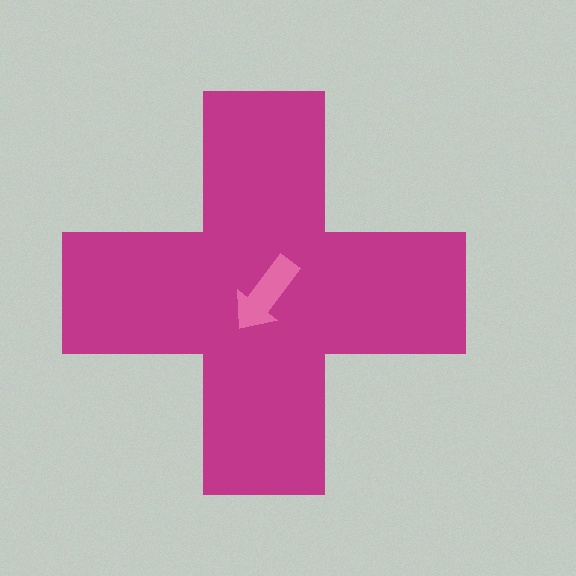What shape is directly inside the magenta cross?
The pink arrow.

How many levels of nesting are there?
2.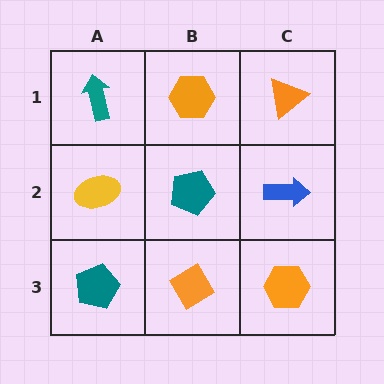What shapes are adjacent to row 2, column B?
An orange hexagon (row 1, column B), an orange diamond (row 3, column B), a yellow ellipse (row 2, column A), a blue arrow (row 2, column C).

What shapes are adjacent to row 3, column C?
A blue arrow (row 2, column C), an orange diamond (row 3, column B).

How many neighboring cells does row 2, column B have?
4.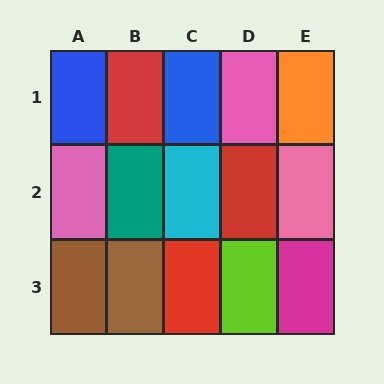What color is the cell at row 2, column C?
Cyan.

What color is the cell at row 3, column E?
Magenta.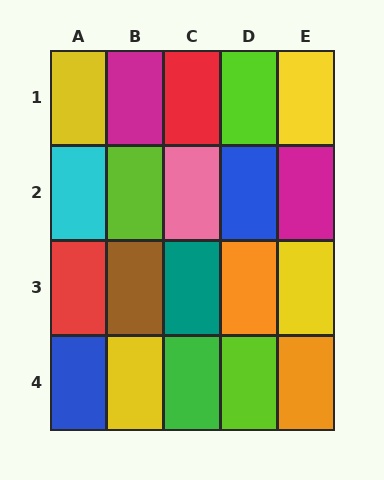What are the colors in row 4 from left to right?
Blue, yellow, green, lime, orange.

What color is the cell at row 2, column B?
Lime.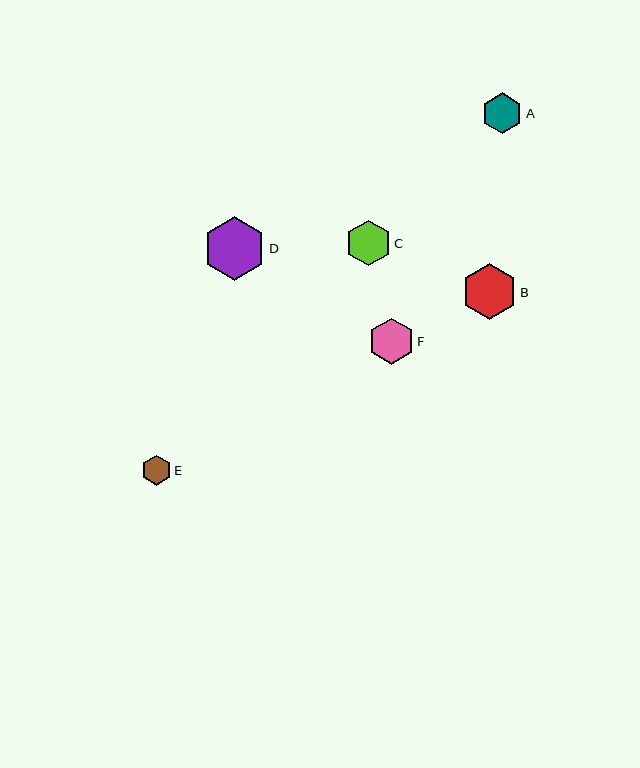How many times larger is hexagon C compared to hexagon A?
Hexagon C is approximately 1.1 times the size of hexagon A.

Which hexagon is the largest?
Hexagon D is the largest with a size of approximately 63 pixels.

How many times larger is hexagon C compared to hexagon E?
Hexagon C is approximately 1.5 times the size of hexagon E.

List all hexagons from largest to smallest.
From largest to smallest: D, B, F, C, A, E.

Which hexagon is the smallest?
Hexagon E is the smallest with a size of approximately 30 pixels.